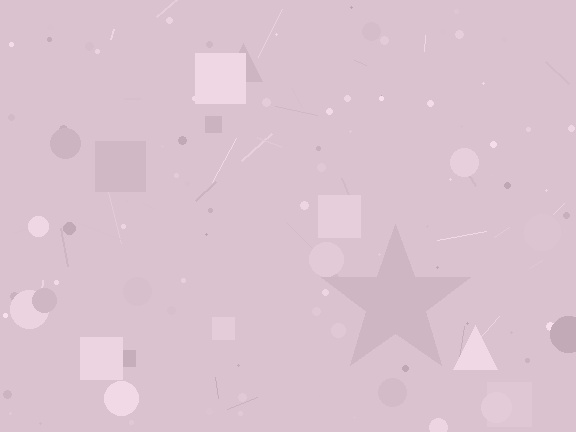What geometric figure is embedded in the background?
A star is embedded in the background.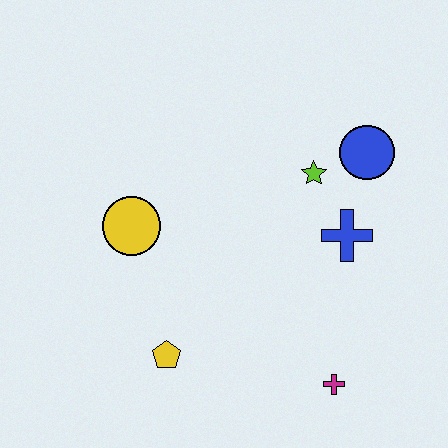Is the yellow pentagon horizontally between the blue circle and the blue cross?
No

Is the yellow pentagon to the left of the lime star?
Yes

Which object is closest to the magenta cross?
The blue cross is closest to the magenta cross.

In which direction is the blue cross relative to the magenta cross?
The blue cross is above the magenta cross.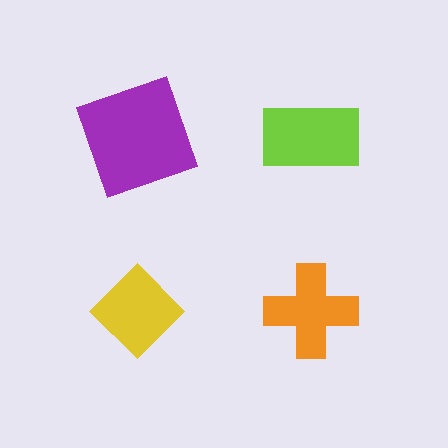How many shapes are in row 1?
2 shapes.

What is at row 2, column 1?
A yellow diamond.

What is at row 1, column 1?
A purple square.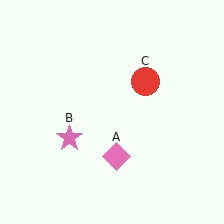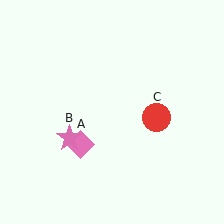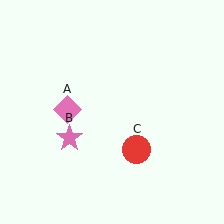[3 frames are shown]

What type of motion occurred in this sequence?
The pink diamond (object A), red circle (object C) rotated clockwise around the center of the scene.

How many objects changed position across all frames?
2 objects changed position: pink diamond (object A), red circle (object C).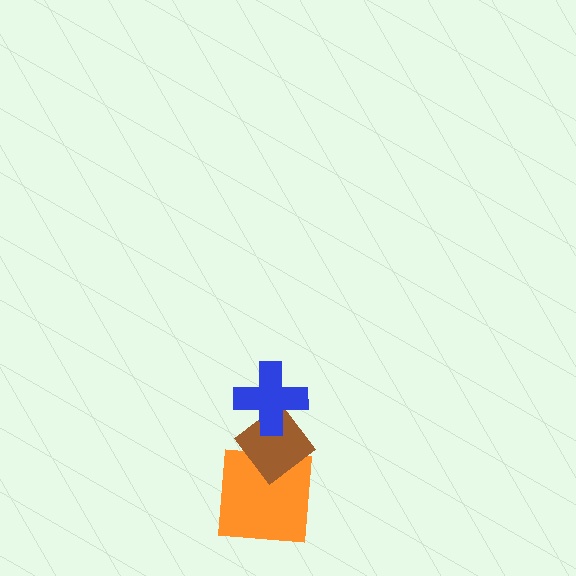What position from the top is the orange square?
The orange square is 3rd from the top.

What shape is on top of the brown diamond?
The blue cross is on top of the brown diamond.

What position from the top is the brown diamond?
The brown diamond is 2nd from the top.